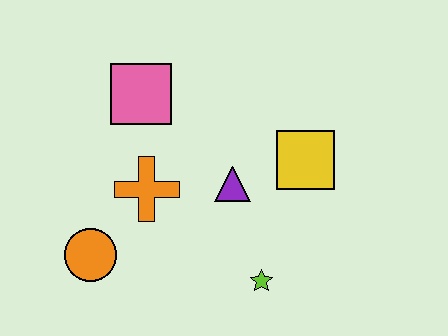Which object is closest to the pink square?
The orange cross is closest to the pink square.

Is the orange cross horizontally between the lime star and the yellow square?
No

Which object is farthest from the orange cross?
The yellow square is farthest from the orange cross.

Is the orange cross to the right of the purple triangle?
No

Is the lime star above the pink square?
No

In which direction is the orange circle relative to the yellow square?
The orange circle is to the left of the yellow square.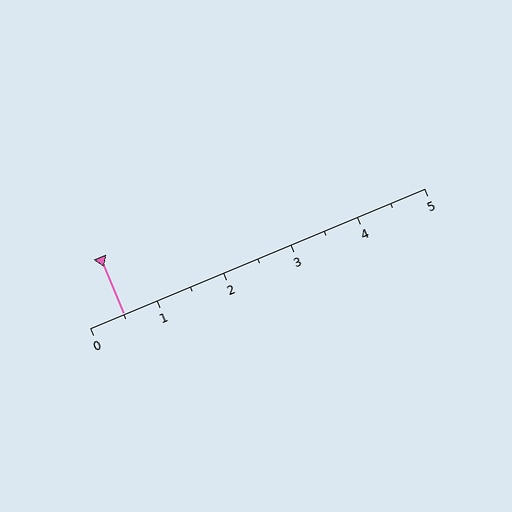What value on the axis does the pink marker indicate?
The marker indicates approximately 0.5.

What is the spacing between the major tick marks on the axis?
The major ticks are spaced 1 apart.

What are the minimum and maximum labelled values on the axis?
The axis runs from 0 to 5.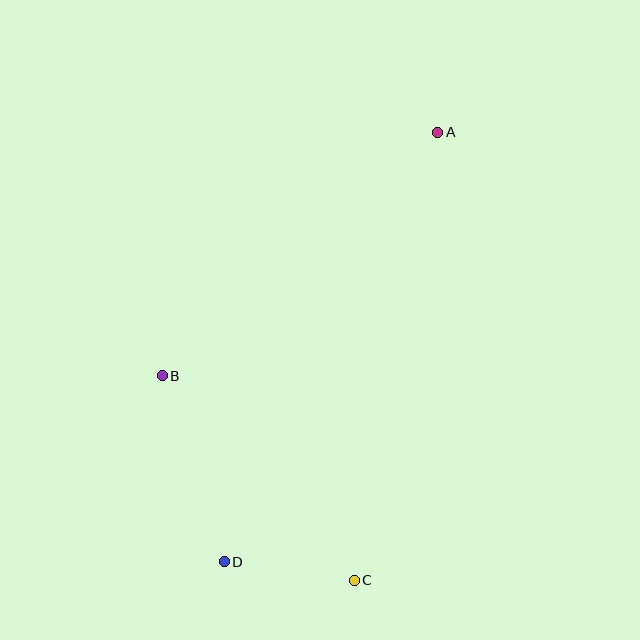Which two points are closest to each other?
Points C and D are closest to each other.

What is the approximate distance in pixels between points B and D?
The distance between B and D is approximately 196 pixels.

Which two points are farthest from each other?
Points A and D are farthest from each other.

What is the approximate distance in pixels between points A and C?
The distance between A and C is approximately 456 pixels.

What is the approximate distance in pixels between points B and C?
The distance between B and C is approximately 281 pixels.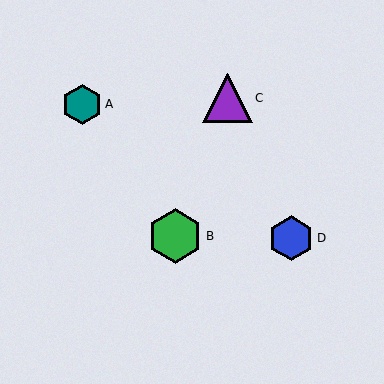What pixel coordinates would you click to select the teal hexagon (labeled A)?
Click at (82, 104) to select the teal hexagon A.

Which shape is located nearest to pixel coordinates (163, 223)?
The green hexagon (labeled B) at (175, 236) is nearest to that location.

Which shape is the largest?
The green hexagon (labeled B) is the largest.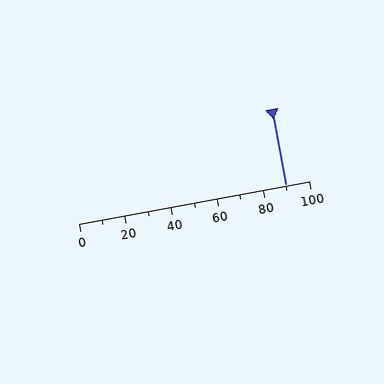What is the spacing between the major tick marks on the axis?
The major ticks are spaced 20 apart.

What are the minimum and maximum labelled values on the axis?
The axis runs from 0 to 100.